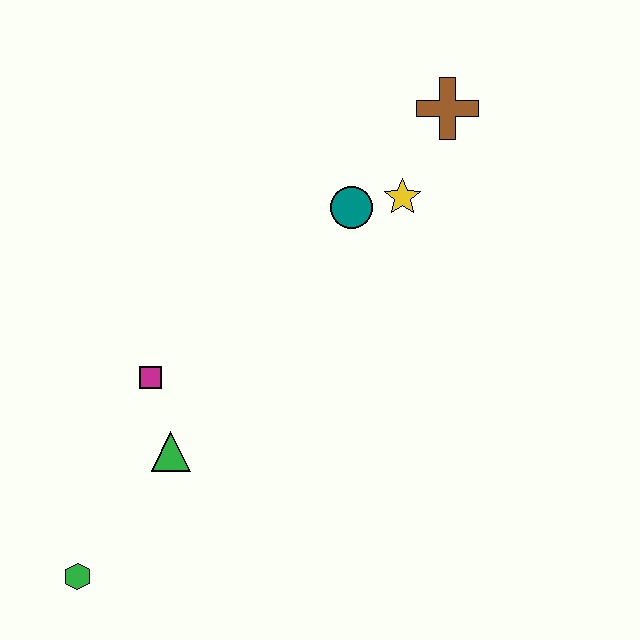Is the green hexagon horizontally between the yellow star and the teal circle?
No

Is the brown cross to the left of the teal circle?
No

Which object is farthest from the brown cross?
The green hexagon is farthest from the brown cross.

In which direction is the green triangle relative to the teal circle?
The green triangle is below the teal circle.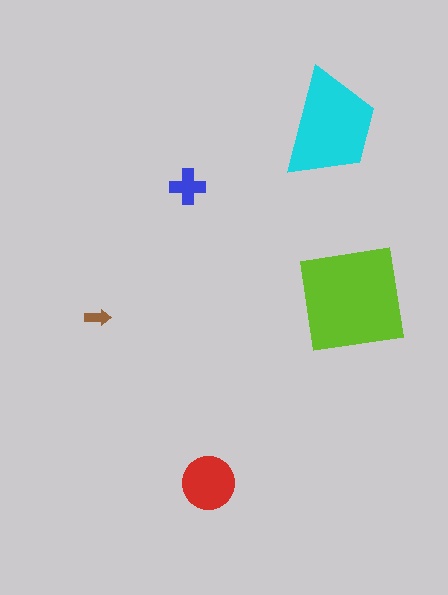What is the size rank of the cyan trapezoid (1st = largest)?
2nd.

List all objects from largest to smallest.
The lime square, the cyan trapezoid, the red circle, the blue cross, the brown arrow.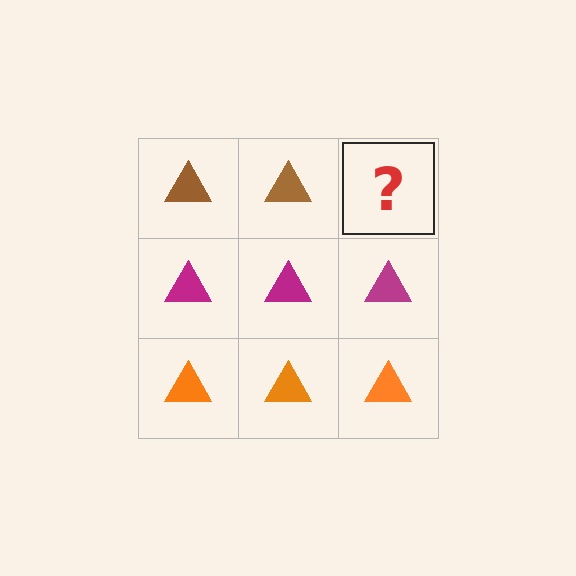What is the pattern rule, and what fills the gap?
The rule is that each row has a consistent color. The gap should be filled with a brown triangle.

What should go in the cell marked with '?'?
The missing cell should contain a brown triangle.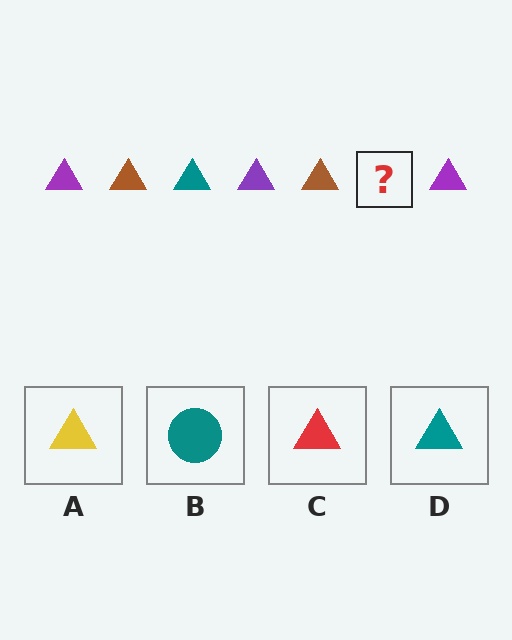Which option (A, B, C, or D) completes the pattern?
D.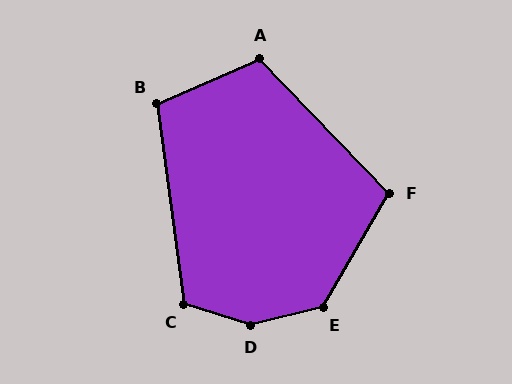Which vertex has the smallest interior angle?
B, at approximately 106 degrees.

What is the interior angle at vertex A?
Approximately 111 degrees (obtuse).